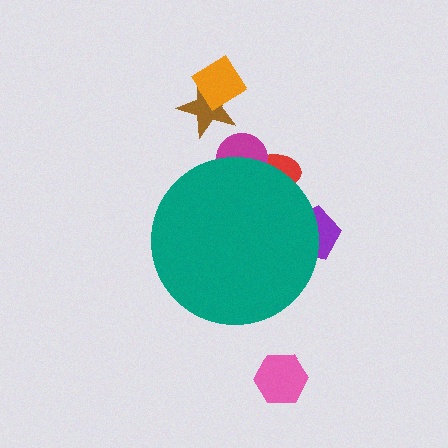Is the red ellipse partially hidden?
Yes, the red ellipse is partially hidden behind the teal circle.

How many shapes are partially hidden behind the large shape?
3 shapes are partially hidden.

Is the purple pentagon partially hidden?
Yes, the purple pentagon is partially hidden behind the teal circle.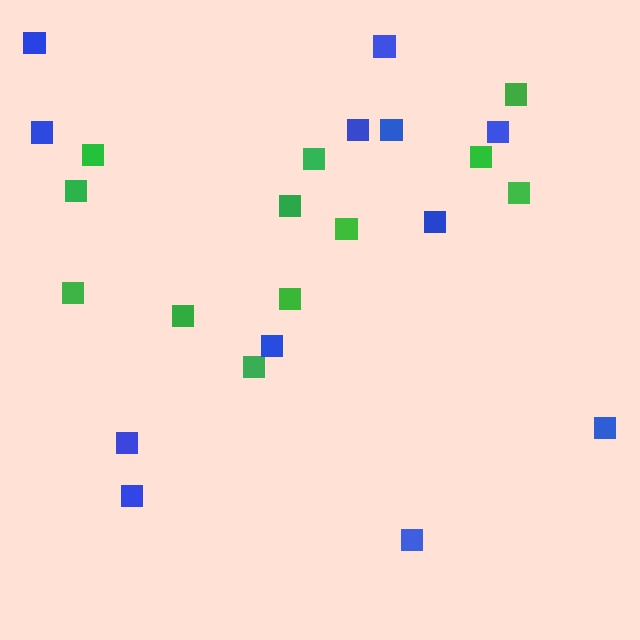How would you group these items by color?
There are 2 groups: one group of green squares (12) and one group of blue squares (12).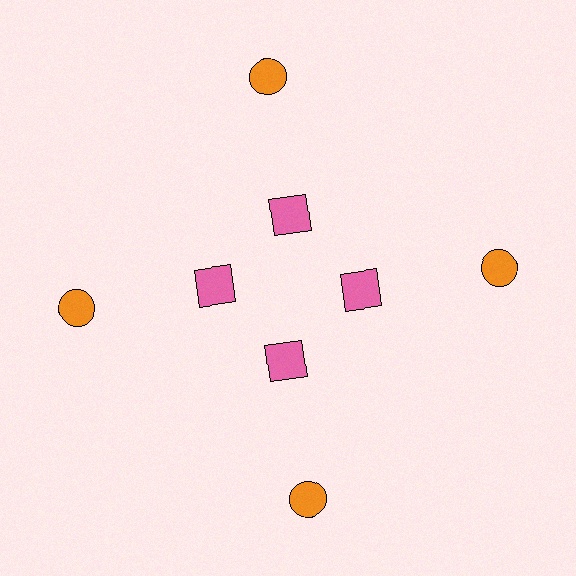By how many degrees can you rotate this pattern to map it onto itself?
The pattern maps onto itself every 90 degrees of rotation.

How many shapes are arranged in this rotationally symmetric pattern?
There are 8 shapes, arranged in 4 groups of 2.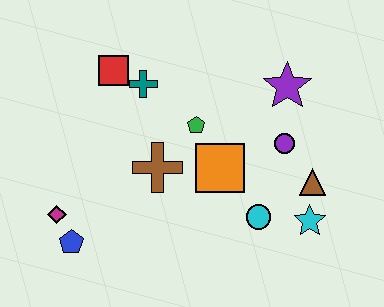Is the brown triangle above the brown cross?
No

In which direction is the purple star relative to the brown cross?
The purple star is to the right of the brown cross.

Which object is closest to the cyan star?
The brown triangle is closest to the cyan star.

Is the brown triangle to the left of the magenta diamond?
No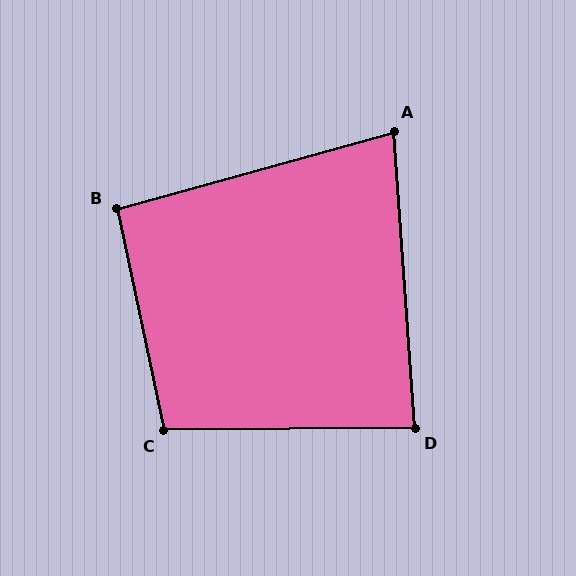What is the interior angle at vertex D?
Approximately 87 degrees (approximately right).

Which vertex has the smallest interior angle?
A, at approximately 79 degrees.